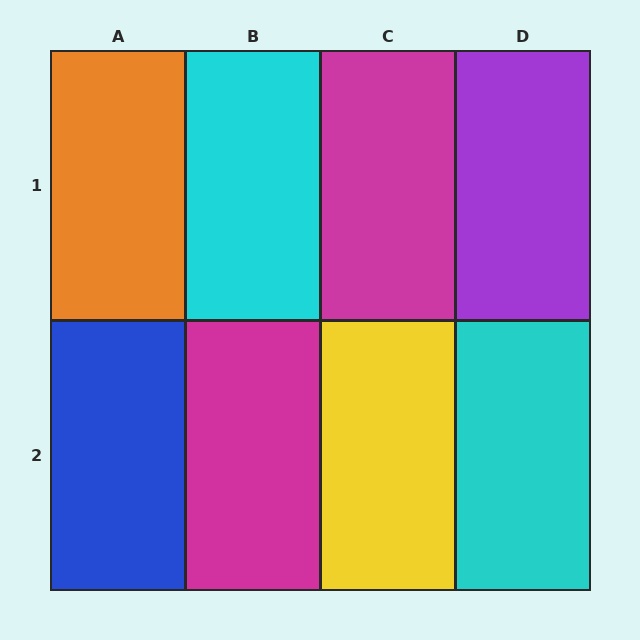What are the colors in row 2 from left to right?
Blue, magenta, yellow, cyan.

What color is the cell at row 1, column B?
Cyan.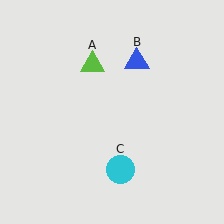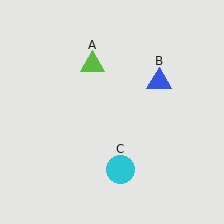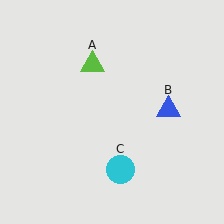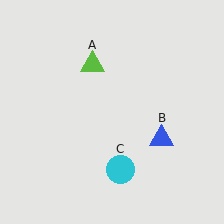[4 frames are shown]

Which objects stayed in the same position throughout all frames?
Lime triangle (object A) and cyan circle (object C) remained stationary.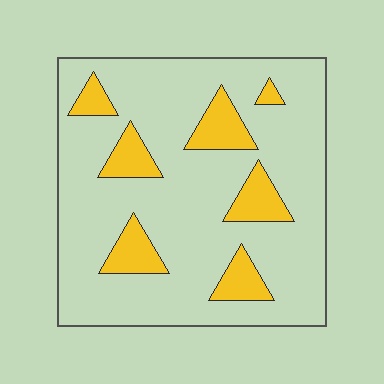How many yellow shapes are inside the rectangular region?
7.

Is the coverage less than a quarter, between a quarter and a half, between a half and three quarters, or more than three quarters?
Less than a quarter.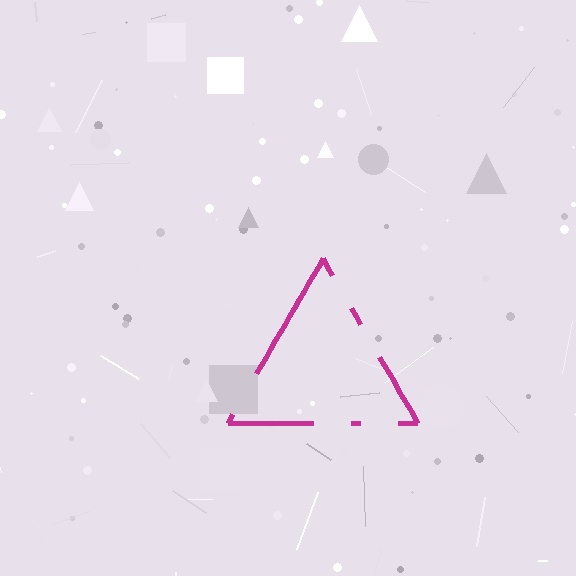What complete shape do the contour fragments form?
The contour fragments form a triangle.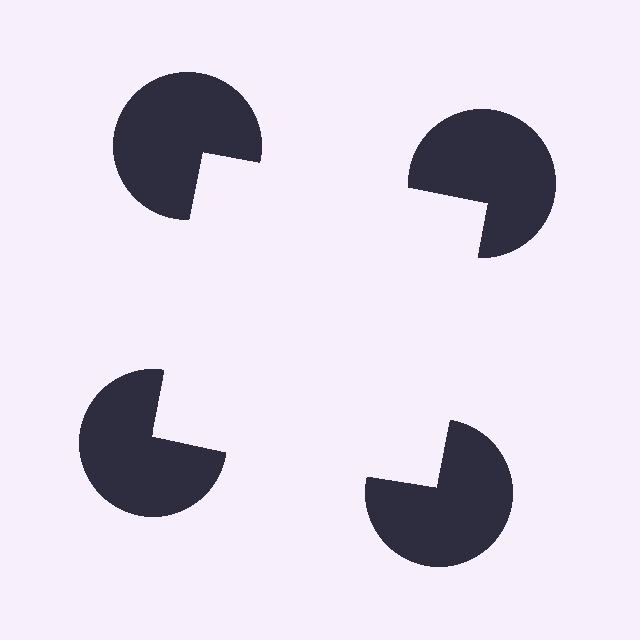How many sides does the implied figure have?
4 sides.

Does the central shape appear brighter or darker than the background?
It typically appears slightly brighter than the background, even though no actual brightness change is drawn.